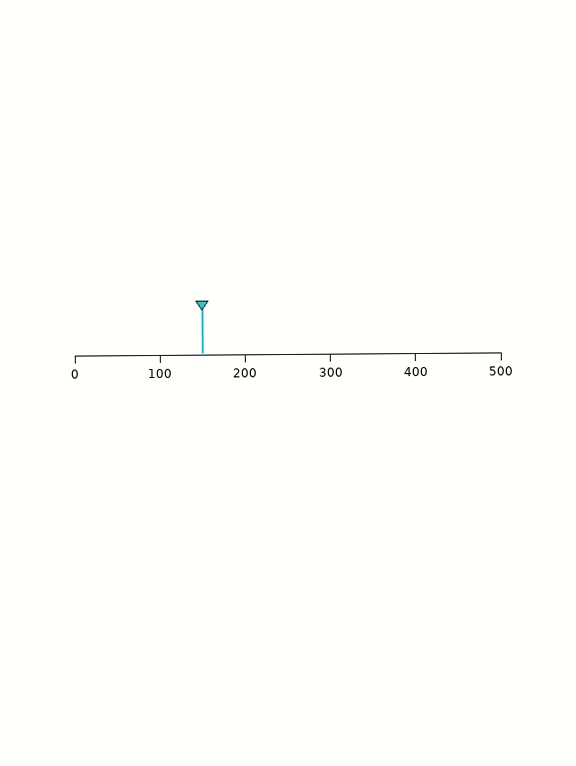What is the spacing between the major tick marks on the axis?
The major ticks are spaced 100 apart.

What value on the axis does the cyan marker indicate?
The marker indicates approximately 150.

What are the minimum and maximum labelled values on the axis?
The axis runs from 0 to 500.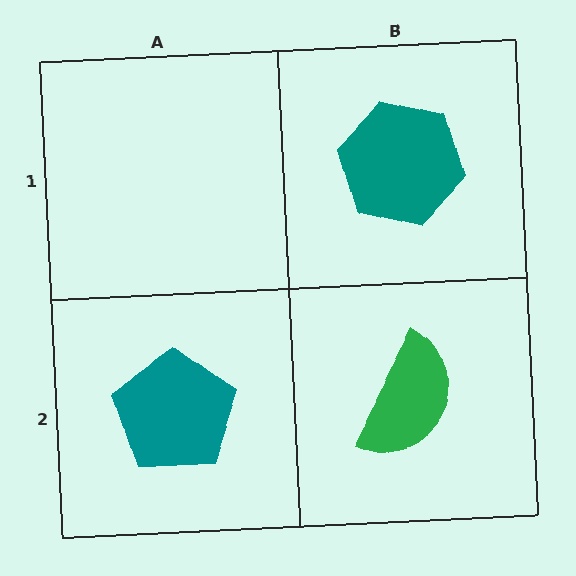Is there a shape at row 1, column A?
No, that cell is empty.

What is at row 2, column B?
A green semicircle.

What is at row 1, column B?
A teal hexagon.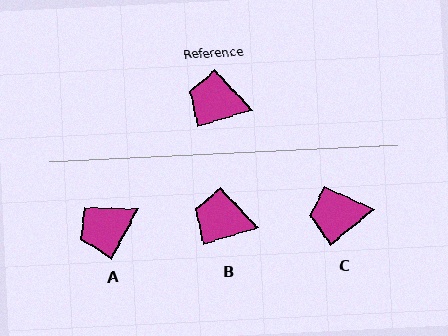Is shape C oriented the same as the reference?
No, it is off by about 22 degrees.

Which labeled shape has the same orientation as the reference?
B.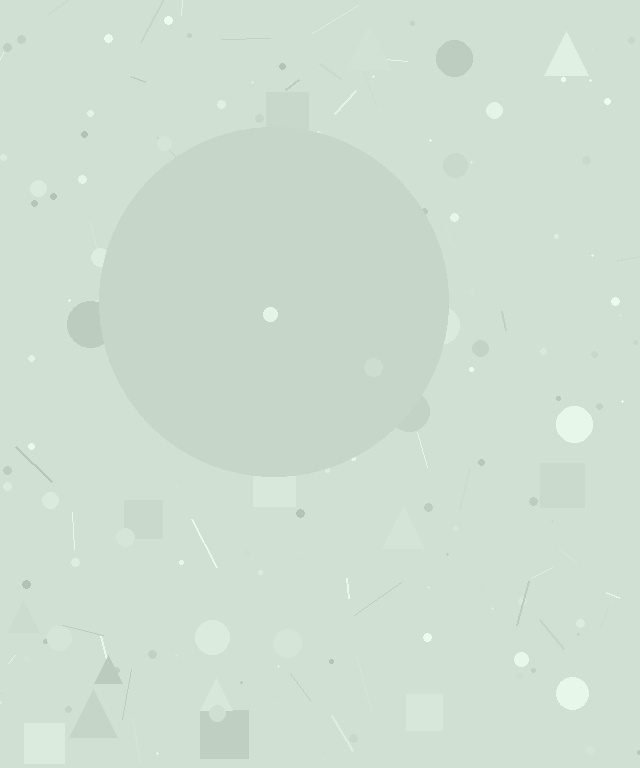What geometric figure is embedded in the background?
A circle is embedded in the background.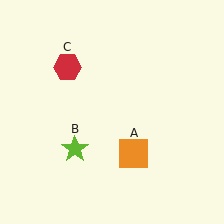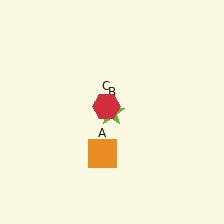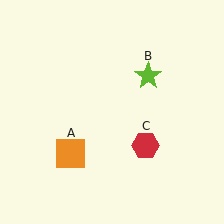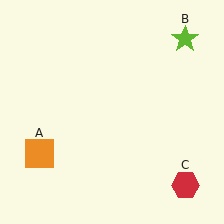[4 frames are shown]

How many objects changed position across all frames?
3 objects changed position: orange square (object A), lime star (object B), red hexagon (object C).